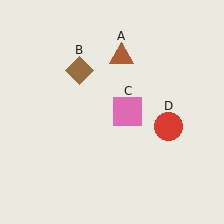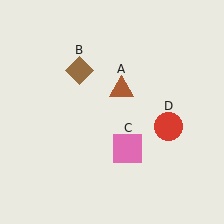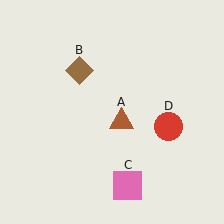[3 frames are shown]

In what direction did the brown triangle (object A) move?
The brown triangle (object A) moved down.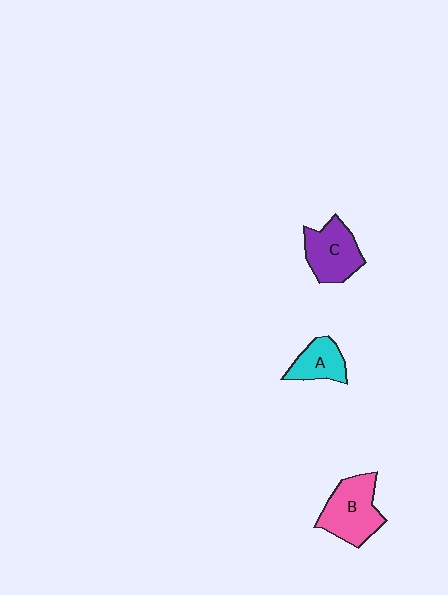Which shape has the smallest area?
Shape A (cyan).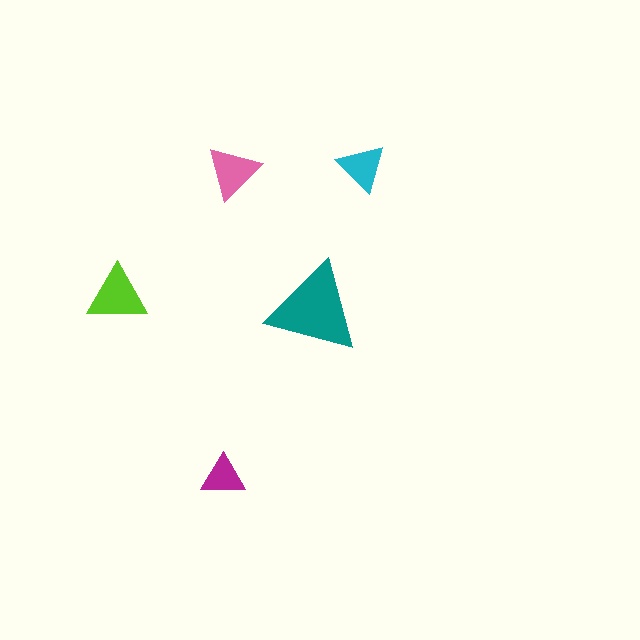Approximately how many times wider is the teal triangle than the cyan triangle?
About 2 times wider.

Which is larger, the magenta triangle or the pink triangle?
The pink one.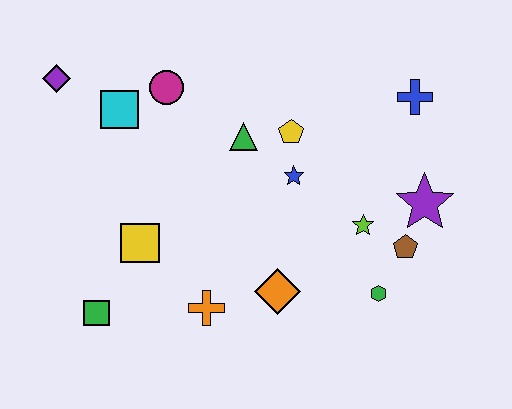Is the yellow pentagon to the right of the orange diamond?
Yes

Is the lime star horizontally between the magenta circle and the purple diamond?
No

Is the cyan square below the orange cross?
No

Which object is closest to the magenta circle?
The cyan square is closest to the magenta circle.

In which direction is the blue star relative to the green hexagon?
The blue star is above the green hexagon.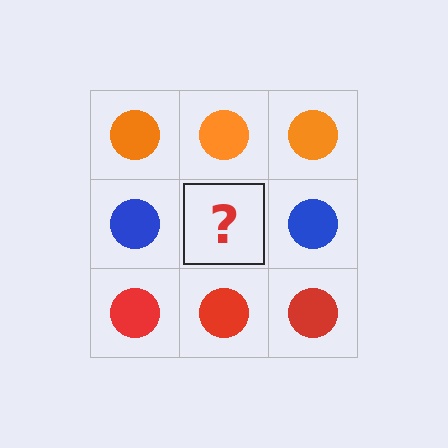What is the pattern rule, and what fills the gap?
The rule is that each row has a consistent color. The gap should be filled with a blue circle.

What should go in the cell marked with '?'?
The missing cell should contain a blue circle.